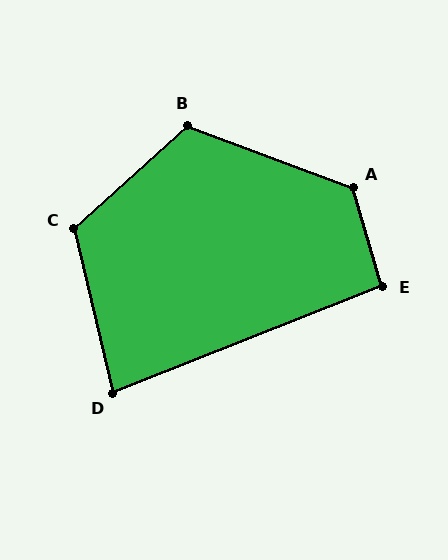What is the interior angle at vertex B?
Approximately 117 degrees (obtuse).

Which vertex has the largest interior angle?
A, at approximately 127 degrees.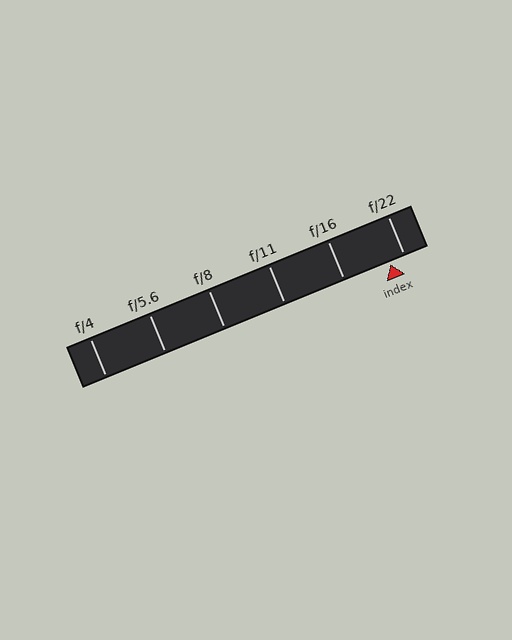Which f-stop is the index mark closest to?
The index mark is closest to f/22.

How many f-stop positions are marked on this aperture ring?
There are 6 f-stop positions marked.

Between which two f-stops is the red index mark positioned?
The index mark is between f/16 and f/22.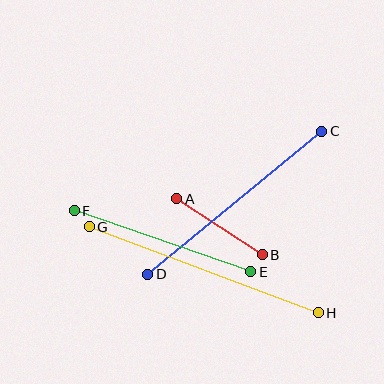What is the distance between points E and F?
The distance is approximately 187 pixels.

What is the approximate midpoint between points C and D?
The midpoint is at approximately (235, 203) pixels.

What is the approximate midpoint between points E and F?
The midpoint is at approximately (162, 241) pixels.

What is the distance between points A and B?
The distance is approximately 102 pixels.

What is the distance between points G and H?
The distance is approximately 245 pixels.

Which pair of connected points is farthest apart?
Points G and H are farthest apart.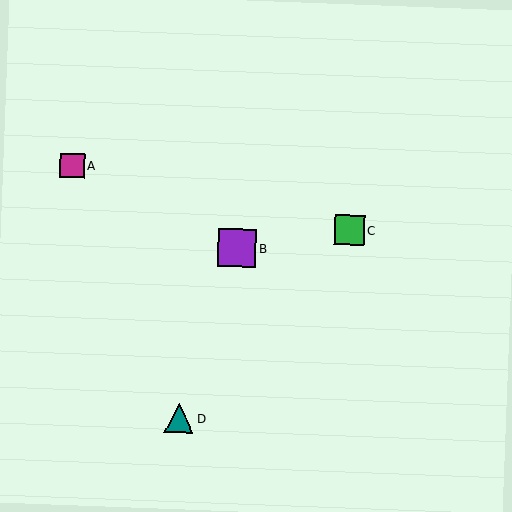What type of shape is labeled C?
Shape C is a green square.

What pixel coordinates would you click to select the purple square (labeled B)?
Click at (237, 248) to select the purple square B.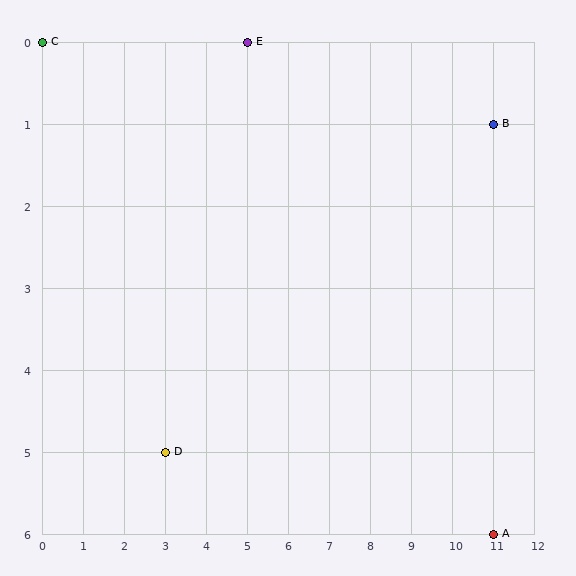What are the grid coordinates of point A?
Point A is at grid coordinates (11, 6).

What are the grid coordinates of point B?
Point B is at grid coordinates (11, 1).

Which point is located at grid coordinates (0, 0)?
Point C is at (0, 0).